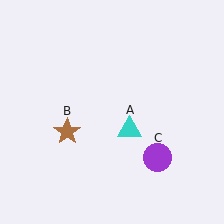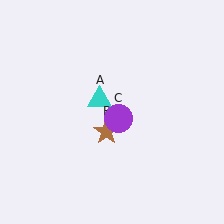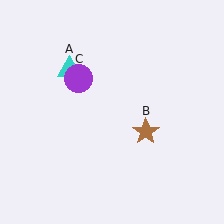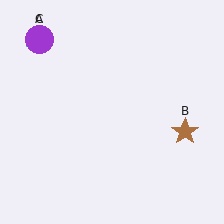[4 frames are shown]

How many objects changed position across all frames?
3 objects changed position: cyan triangle (object A), brown star (object B), purple circle (object C).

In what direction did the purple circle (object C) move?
The purple circle (object C) moved up and to the left.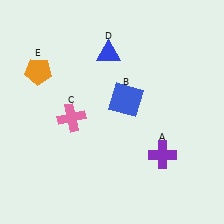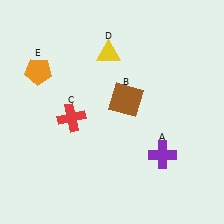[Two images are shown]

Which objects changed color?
B changed from blue to brown. C changed from pink to red. D changed from blue to yellow.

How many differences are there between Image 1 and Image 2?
There are 3 differences between the two images.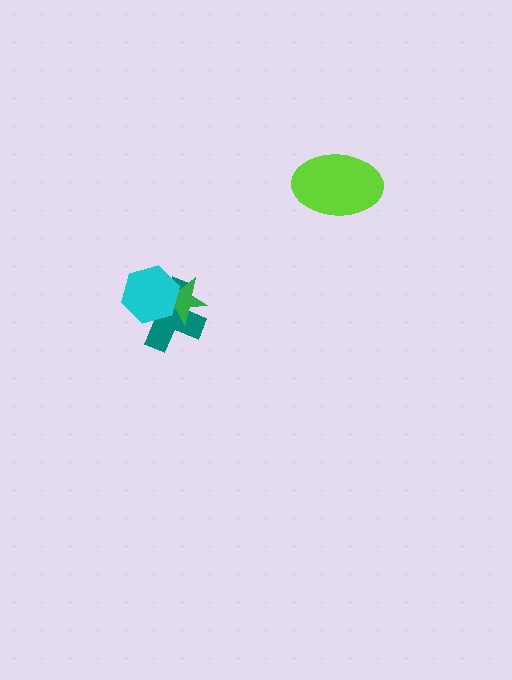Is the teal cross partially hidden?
Yes, it is partially covered by another shape.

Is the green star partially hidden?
Yes, it is partially covered by another shape.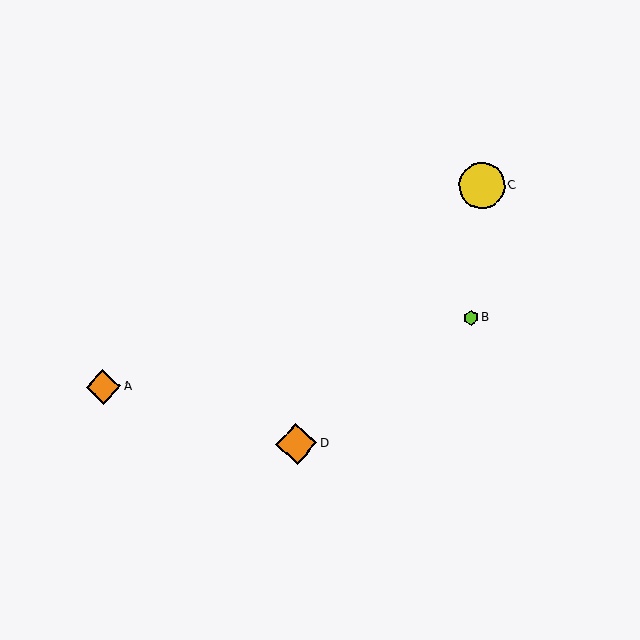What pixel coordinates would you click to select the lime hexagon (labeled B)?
Click at (471, 318) to select the lime hexagon B.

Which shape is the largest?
The yellow circle (labeled C) is the largest.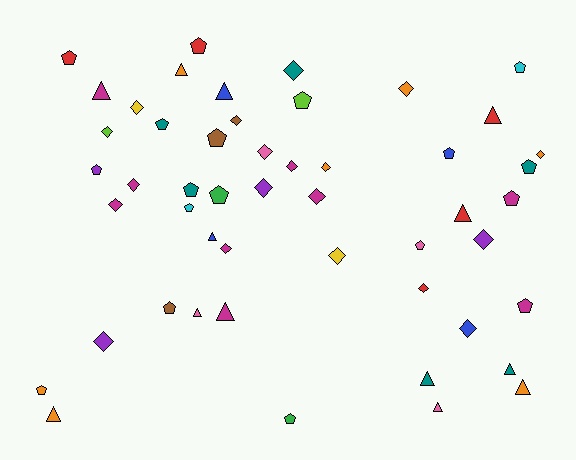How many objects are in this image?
There are 50 objects.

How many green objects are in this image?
There are 2 green objects.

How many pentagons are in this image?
There are 18 pentagons.